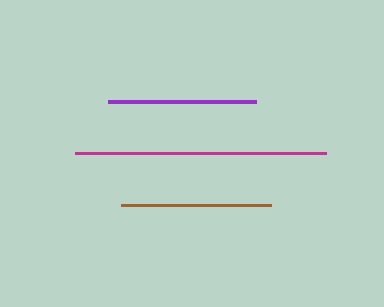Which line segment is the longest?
The magenta line is the longest at approximately 251 pixels.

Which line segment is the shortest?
The purple line is the shortest at approximately 148 pixels.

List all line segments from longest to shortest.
From longest to shortest: magenta, brown, purple.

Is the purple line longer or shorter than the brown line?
The brown line is longer than the purple line.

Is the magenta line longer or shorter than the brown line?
The magenta line is longer than the brown line.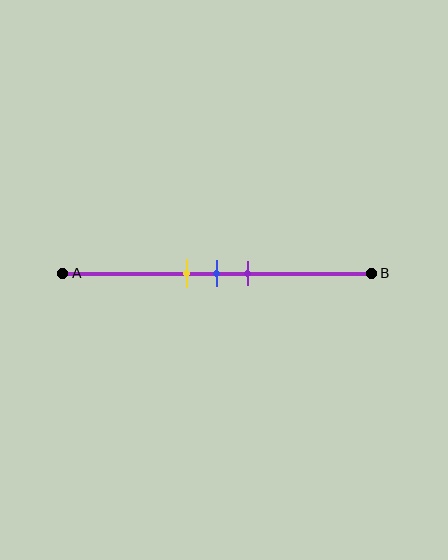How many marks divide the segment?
There are 3 marks dividing the segment.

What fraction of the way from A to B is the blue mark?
The blue mark is approximately 50% (0.5) of the way from A to B.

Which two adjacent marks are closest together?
The yellow and blue marks are the closest adjacent pair.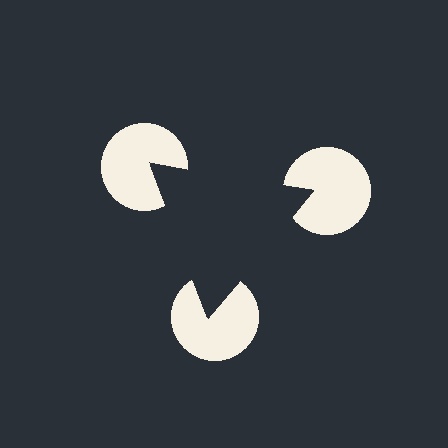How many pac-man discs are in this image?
There are 3 — one at each vertex of the illusory triangle.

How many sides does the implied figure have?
3 sides.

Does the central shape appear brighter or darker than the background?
It typically appears slightly darker than the background, even though no actual brightness change is drawn.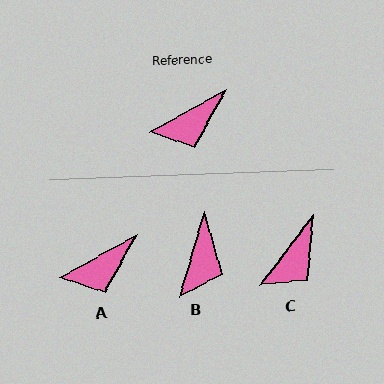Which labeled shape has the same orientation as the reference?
A.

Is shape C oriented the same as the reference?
No, it is off by about 23 degrees.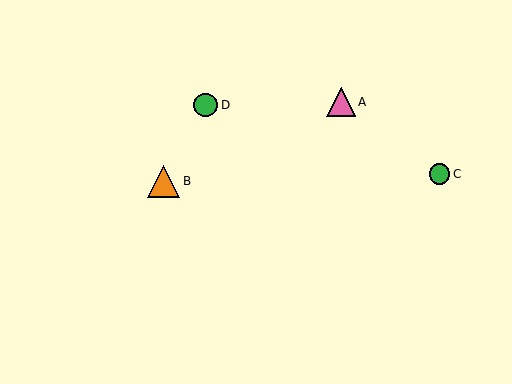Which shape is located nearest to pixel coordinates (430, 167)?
The green circle (labeled C) at (440, 174) is nearest to that location.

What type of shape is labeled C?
Shape C is a green circle.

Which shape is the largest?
The orange triangle (labeled B) is the largest.